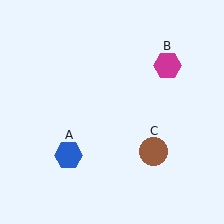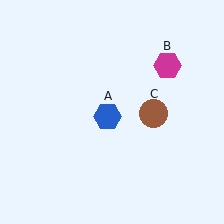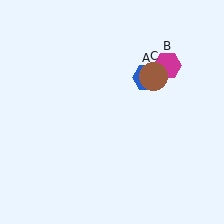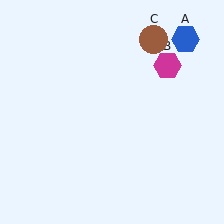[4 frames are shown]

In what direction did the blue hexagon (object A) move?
The blue hexagon (object A) moved up and to the right.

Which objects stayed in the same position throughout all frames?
Magenta hexagon (object B) remained stationary.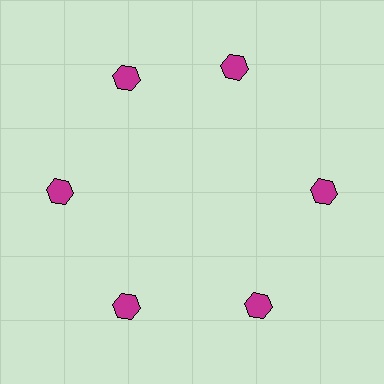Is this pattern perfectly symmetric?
No. The 6 magenta hexagons are arranged in a ring, but one element near the 1 o'clock position is rotated out of alignment along the ring, breaking the 6-fold rotational symmetry.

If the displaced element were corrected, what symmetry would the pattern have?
It would have 6-fold rotational symmetry — the pattern would map onto itself every 60 degrees.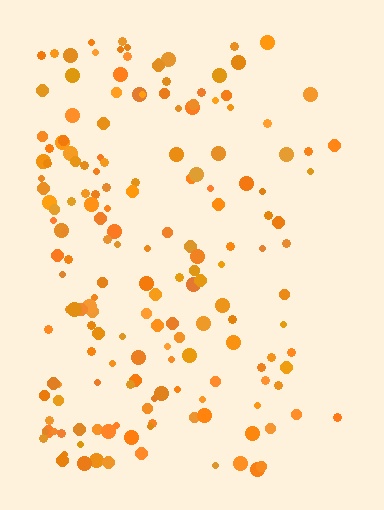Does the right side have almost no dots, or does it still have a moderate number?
Still a moderate number, just noticeably fewer than the left.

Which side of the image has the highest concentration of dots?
The left.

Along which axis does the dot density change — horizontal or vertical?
Horizontal.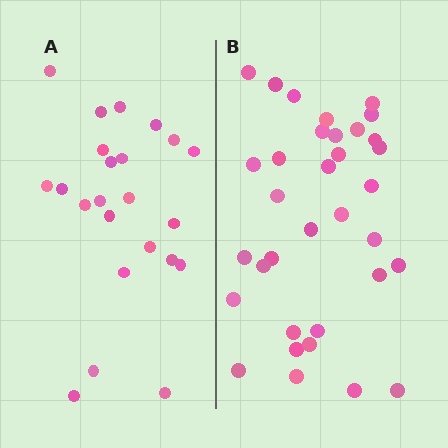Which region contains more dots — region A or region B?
Region B (the right region) has more dots.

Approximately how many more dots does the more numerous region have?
Region B has roughly 12 or so more dots than region A.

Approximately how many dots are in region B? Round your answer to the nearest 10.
About 30 dots. (The exact count is 34, which rounds to 30.)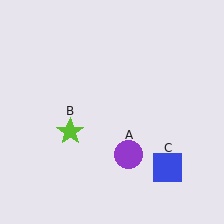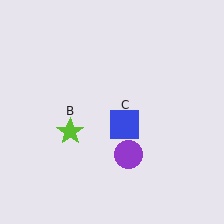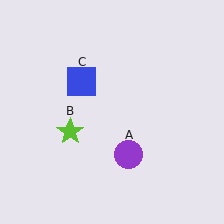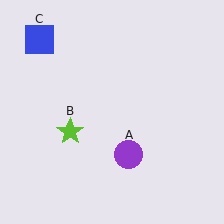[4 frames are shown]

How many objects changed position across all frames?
1 object changed position: blue square (object C).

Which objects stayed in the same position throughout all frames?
Purple circle (object A) and lime star (object B) remained stationary.